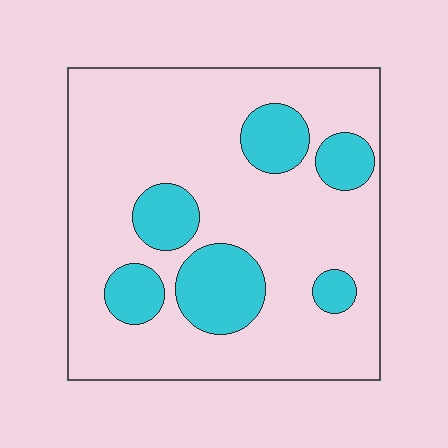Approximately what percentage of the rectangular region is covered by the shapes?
Approximately 20%.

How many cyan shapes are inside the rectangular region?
6.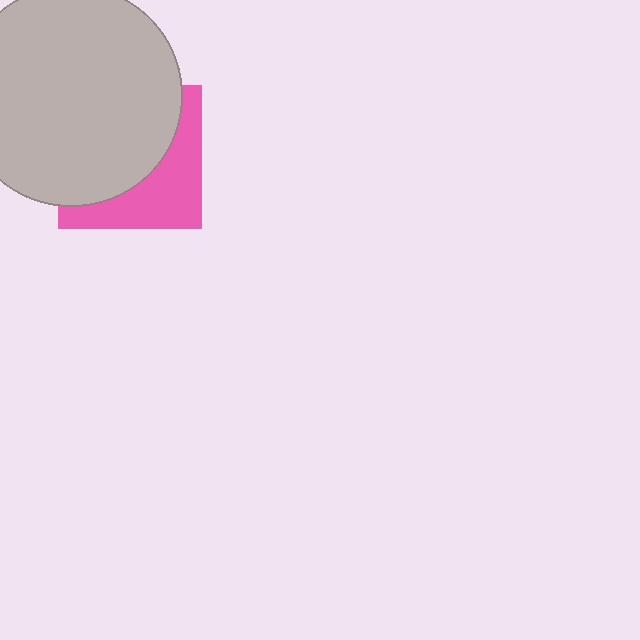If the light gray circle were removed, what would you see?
You would see the complete pink square.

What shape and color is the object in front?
The object in front is a light gray circle.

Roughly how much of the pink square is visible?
A small part of it is visible (roughly 39%).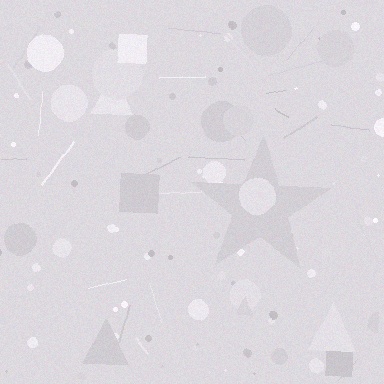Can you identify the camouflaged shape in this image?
The camouflaged shape is a star.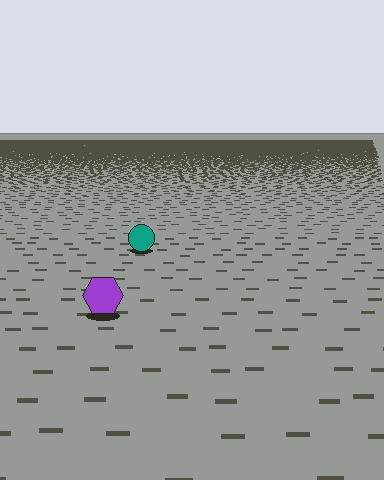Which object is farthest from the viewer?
The teal circle is farthest from the viewer. It appears smaller and the ground texture around it is denser.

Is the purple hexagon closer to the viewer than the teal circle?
Yes. The purple hexagon is closer — you can tell from the texture gradient: the ground texture is coarser near it.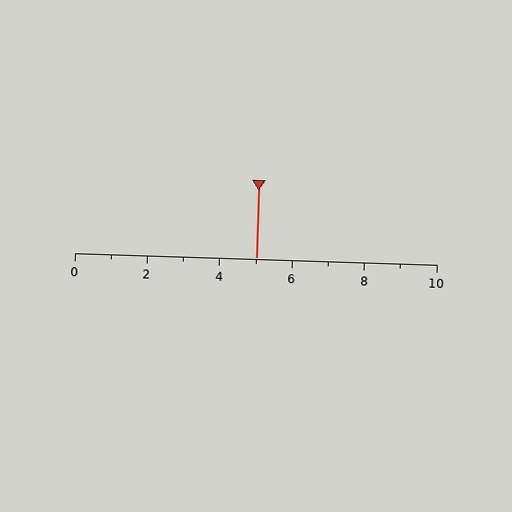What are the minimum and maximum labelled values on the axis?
The axis runs from 0 to 10.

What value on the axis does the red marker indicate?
The marker indicates approximately 5.